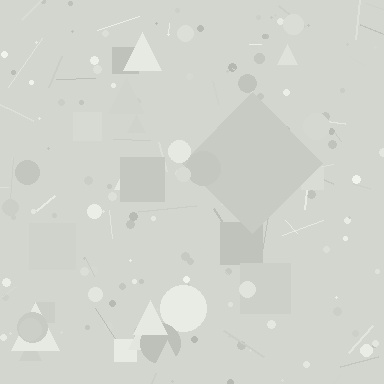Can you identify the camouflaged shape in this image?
The camouflaged shape is a diamond.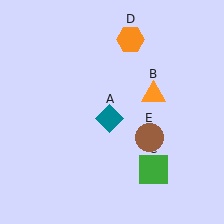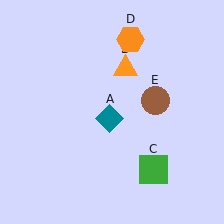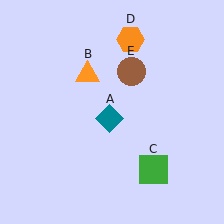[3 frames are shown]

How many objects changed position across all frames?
2 objects changed position: orange triangle (object B), brown circle (object E).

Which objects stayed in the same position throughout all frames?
Teal diamond (object A) and green square (object C) and orange hexagon (object D) remained stationary.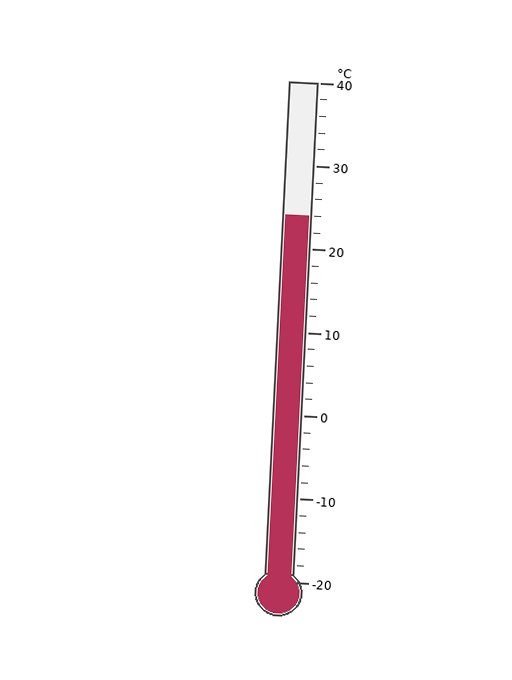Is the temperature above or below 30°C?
The temperature is below 30°C.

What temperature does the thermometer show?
The thermometer shows approximately 24°C.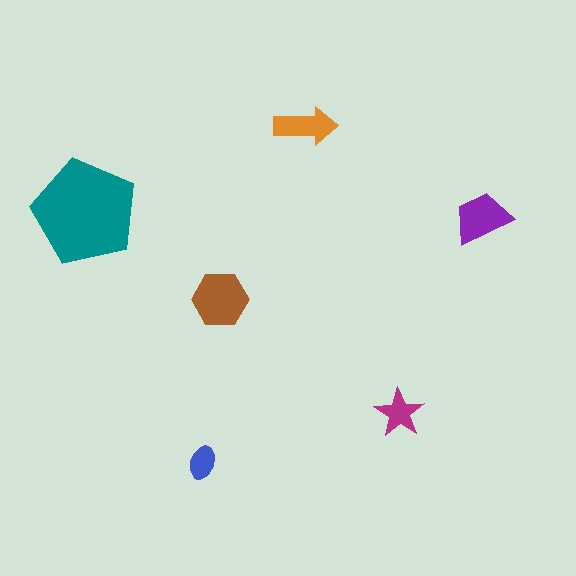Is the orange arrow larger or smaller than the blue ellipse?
Larger.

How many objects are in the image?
There are 6 objects in the image.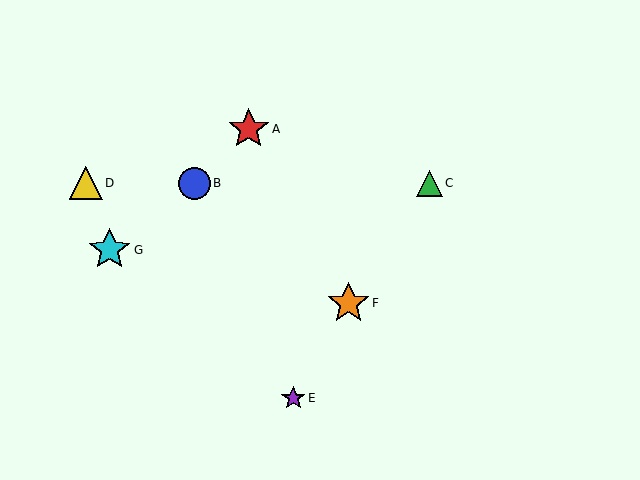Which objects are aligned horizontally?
Objects B, C, D are aligned horizontally.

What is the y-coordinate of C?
Object C is at y≈183.